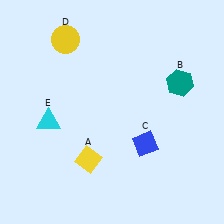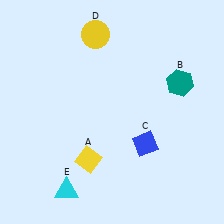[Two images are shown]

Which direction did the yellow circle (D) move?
The yellow circle (D) moved right.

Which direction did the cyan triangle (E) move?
The cyan triangle (E) moved down.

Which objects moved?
The objects that moved are: the yellow circle (D), the cyan triangle (E).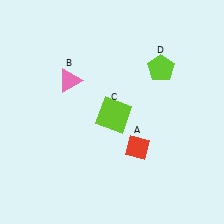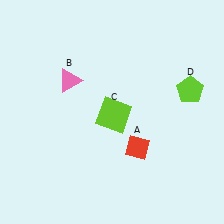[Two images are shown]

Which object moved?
The lime pentagon (D) moved right.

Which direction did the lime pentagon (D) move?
The lime pentagon (D) moved right.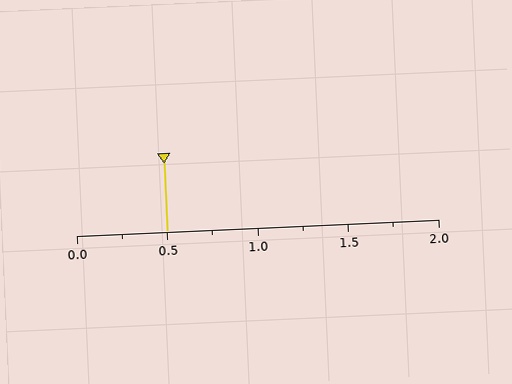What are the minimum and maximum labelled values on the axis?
The axis runs from 0.0 to 2.0.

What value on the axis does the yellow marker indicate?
The marker indicates approximately 0.5.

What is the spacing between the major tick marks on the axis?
The major ticks are spaced 0.5 apart.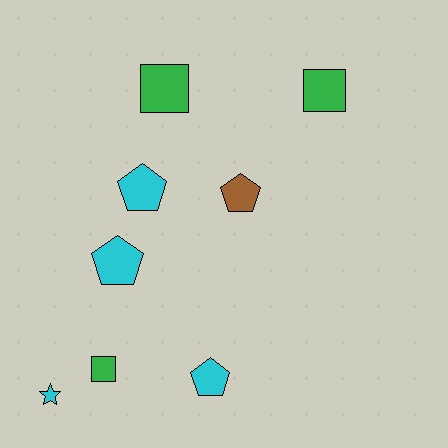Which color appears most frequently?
Cyan, with 4 objects.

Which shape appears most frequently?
Pentagon, with 4 objects.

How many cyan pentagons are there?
There are 3 cyan pentagons.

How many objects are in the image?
There are 8 objects.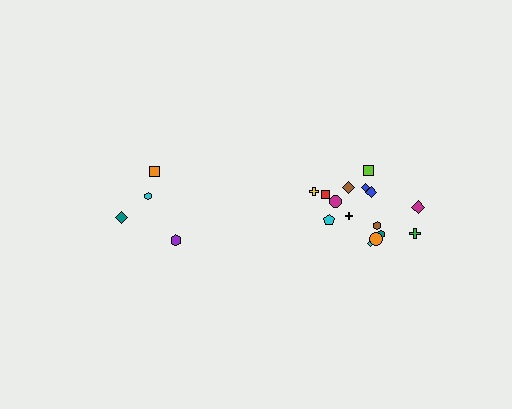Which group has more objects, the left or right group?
The right group.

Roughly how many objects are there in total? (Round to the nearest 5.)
Roughly 20 objects in total.